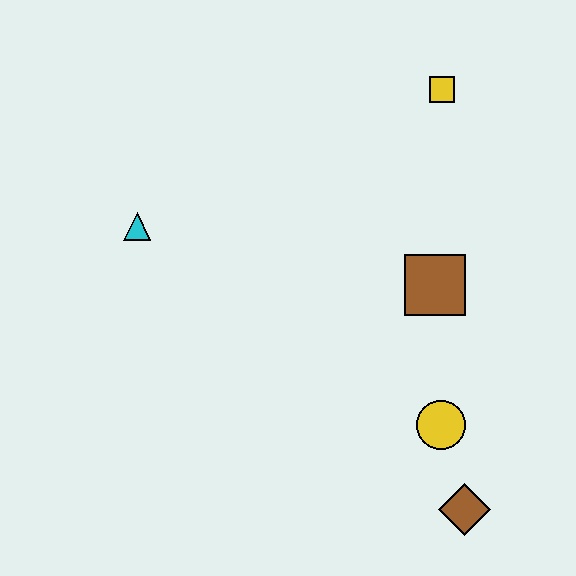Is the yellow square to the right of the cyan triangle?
Yes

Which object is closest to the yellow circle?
The brown diamond is closest to the yellow circle.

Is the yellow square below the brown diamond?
No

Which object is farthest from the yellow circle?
The cyan triangle is farthest from the yellow circle.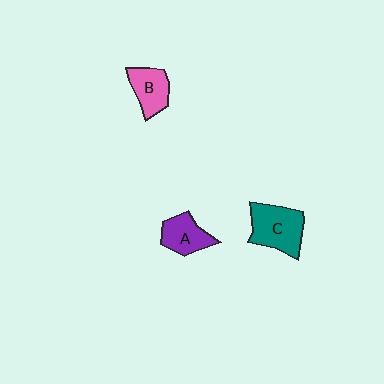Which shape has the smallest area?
Shape A (purple).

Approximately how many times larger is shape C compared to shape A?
Approximately 1.5 times.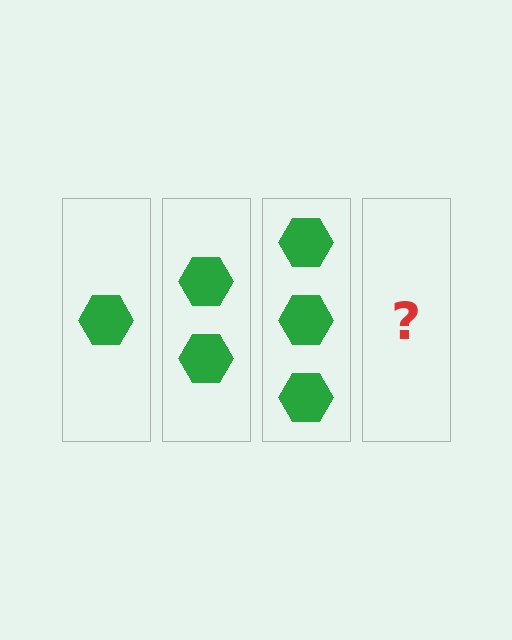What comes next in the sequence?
The next element should be 4 hexagons.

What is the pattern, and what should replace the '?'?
The pattern is that each step adds one more hexagon. The '?' should be 4 hexagons.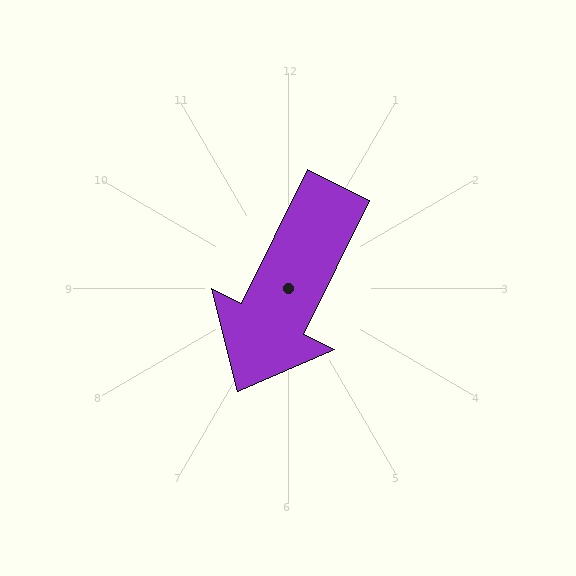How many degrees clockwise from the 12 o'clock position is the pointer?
Approximately 206 degrees.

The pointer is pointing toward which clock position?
Roughly 7 o'clock.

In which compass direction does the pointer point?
Southwest.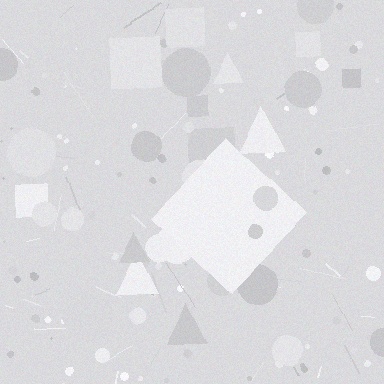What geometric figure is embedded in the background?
A diamond is embedded in the background.